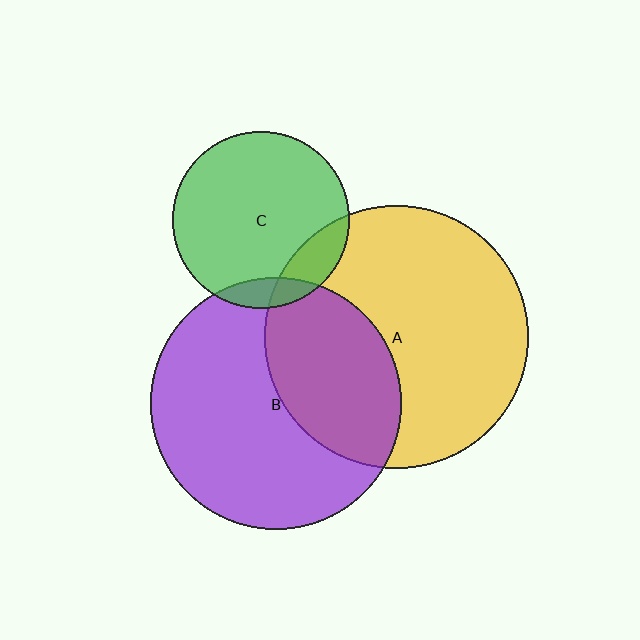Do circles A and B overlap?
Yes.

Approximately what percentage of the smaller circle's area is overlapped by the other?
Approximately 35%.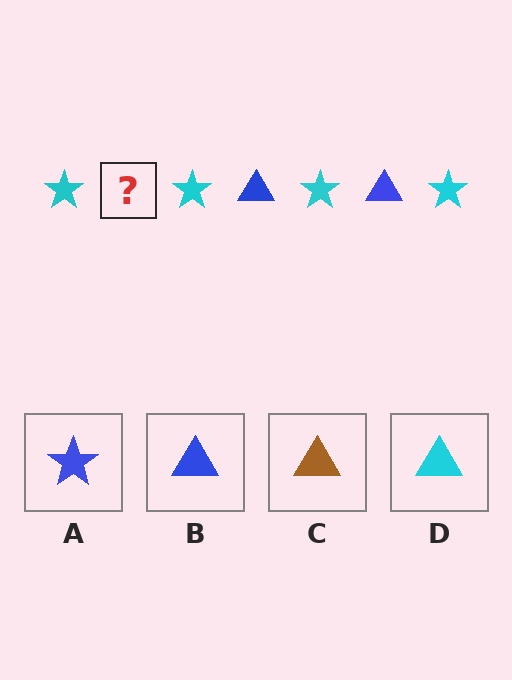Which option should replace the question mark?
Option B.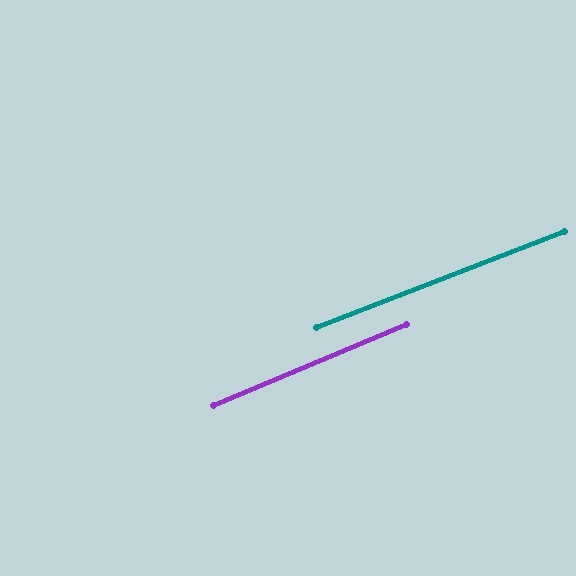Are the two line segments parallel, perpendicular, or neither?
Parallel — their directions differ by only 1.4°.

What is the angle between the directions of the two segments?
Approximately 1 degree.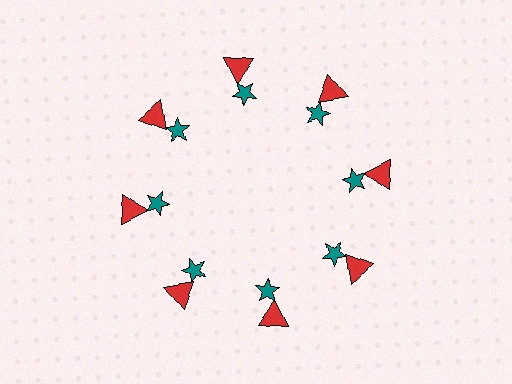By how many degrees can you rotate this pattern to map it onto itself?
The pattern maps onto itself every 45 degrees of rotation.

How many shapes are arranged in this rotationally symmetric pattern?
There are 16 shapes, arranged in 8 groups of 2.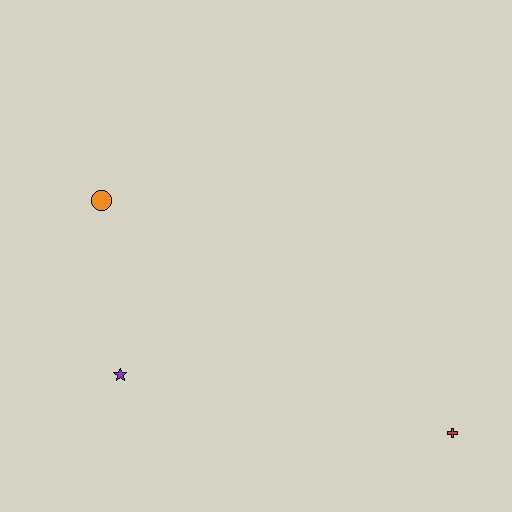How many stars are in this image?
There is 1 star.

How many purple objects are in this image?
There is 1 purple object.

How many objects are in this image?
There are 3 objects.